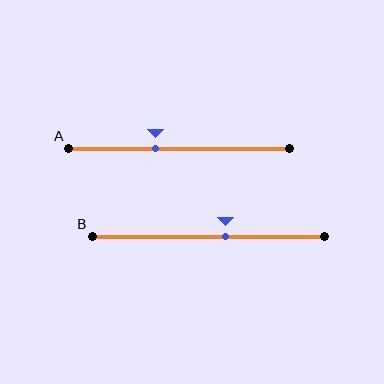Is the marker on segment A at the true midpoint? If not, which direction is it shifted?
No, the marker on segment A is shifted to the left by about 11% of the segment length.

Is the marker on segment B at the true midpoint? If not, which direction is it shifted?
No, the marker on segment B is shifted to the right by about 7% of the segment length.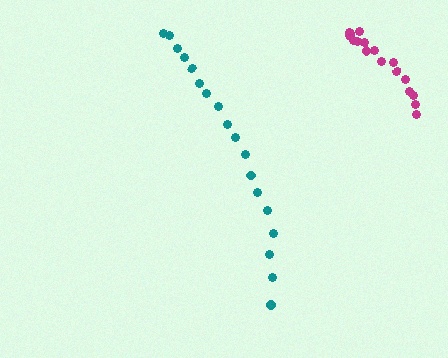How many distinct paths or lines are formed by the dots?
There are 2 distinct paths.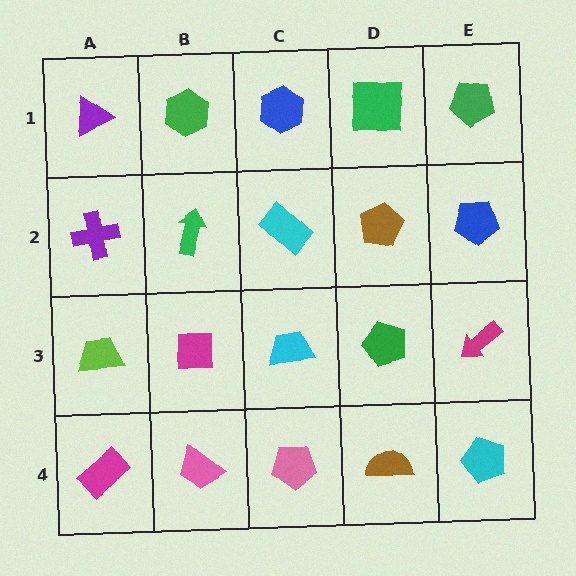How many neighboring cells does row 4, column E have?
2.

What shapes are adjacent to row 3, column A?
A purple cross (row 2, column A), a magenta rectangle (row 4, column A), a magenta square (row 3, column B).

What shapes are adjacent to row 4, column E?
A magenta arrow (row 3, column E), a brown semicircle (row 4, column D).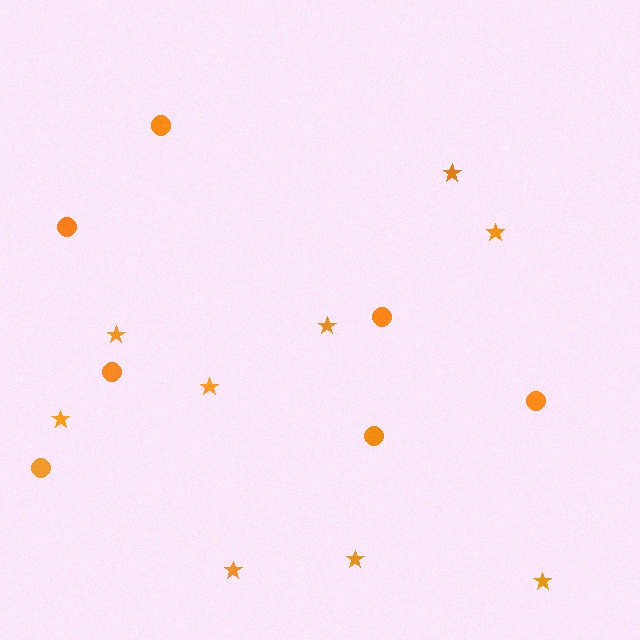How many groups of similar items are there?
There are 2 groups: one group of circles (7) and one group of stars (9).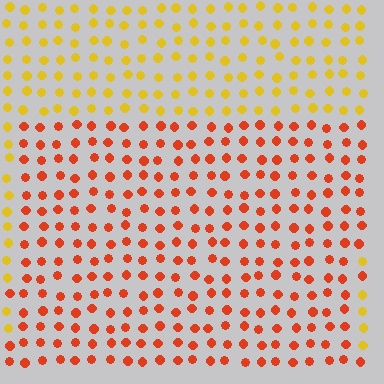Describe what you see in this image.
The image is filled with small yellow elements in a uniform arrangement. A rectangle-shaped region is visible where the elements are tinted to a slightly different hue, forming a subtle color boundary.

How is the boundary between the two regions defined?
The boundary is defined purely by a slight shift in hue (about 41 degrees). Spacing, size, and orientation are identical on both sides.